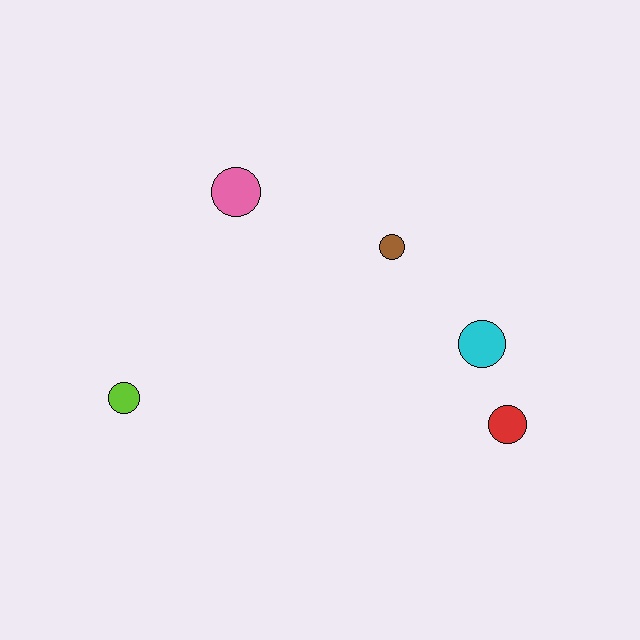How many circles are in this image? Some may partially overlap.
There are 5 circles.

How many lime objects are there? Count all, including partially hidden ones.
There is 1 lime object.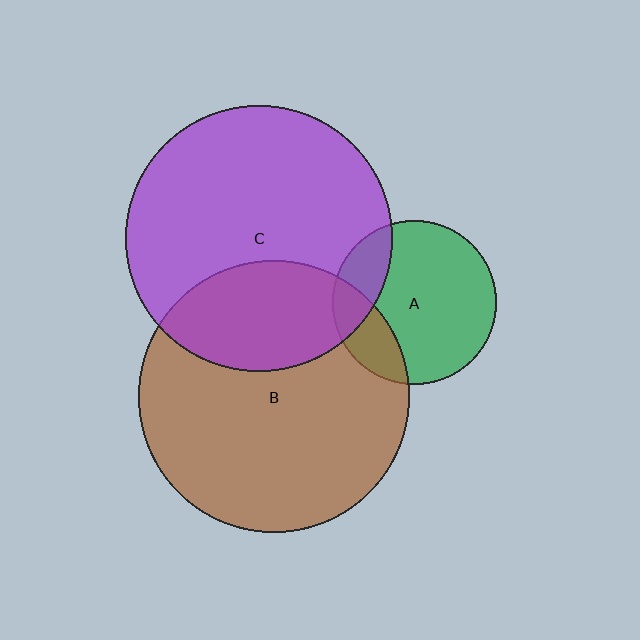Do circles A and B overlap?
Yes.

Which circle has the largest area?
Circle B (brown).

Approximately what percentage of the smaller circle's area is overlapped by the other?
Approximately 20%.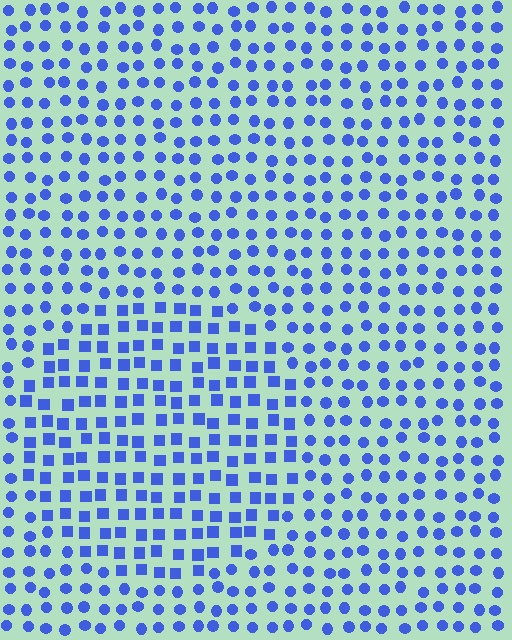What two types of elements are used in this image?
The image uses squares inside the circle region and circles outside it.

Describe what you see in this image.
The image is filled with small blue elements arranged in a uniform grid. A circle-shaped region contains squares, while the surrounding area contains circles. The boundary is defined purely by the change in element shape.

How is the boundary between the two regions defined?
The boundary is defined by a change in element shape: squares inside vs. circles outside. All elements share the same color and spacing.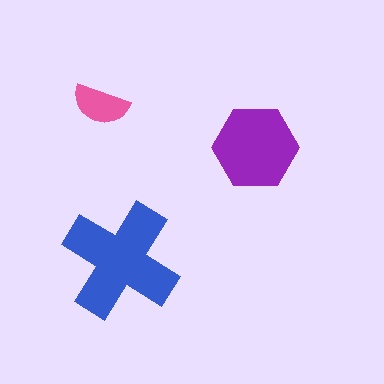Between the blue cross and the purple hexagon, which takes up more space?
The blue cross.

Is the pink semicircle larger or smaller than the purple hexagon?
Smaller.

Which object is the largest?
The blue cross.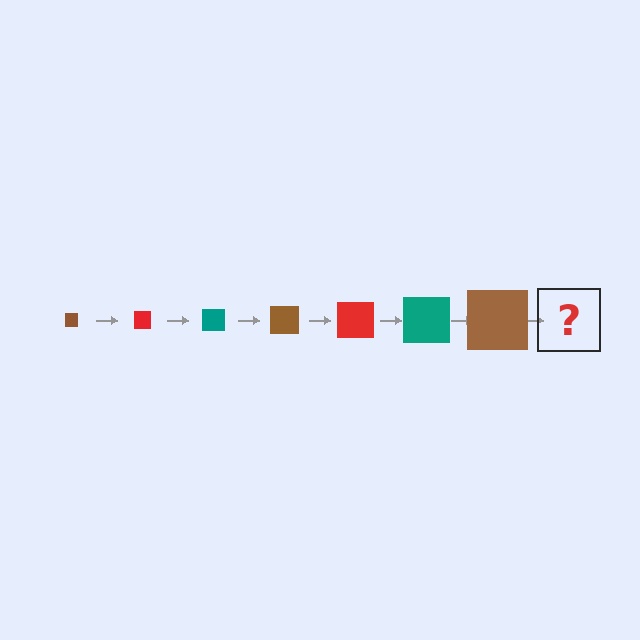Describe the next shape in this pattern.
It should be a red square, larger than the previous one.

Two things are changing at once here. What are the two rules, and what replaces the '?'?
The two rules are that the square grows larger each step and the color cycles through brown, red, and teal. The '?' should be a red square, larger than the previous one.